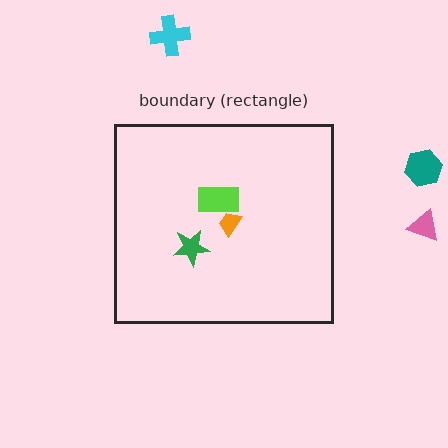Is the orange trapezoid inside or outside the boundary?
Inside.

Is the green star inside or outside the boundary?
Inside.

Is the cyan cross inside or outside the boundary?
Outside.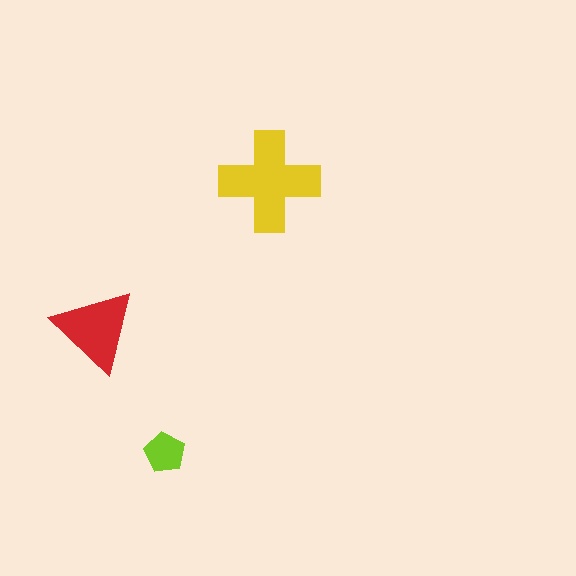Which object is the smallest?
The lime pentagon.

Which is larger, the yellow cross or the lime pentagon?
The yellow cross.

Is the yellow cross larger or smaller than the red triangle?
Larger.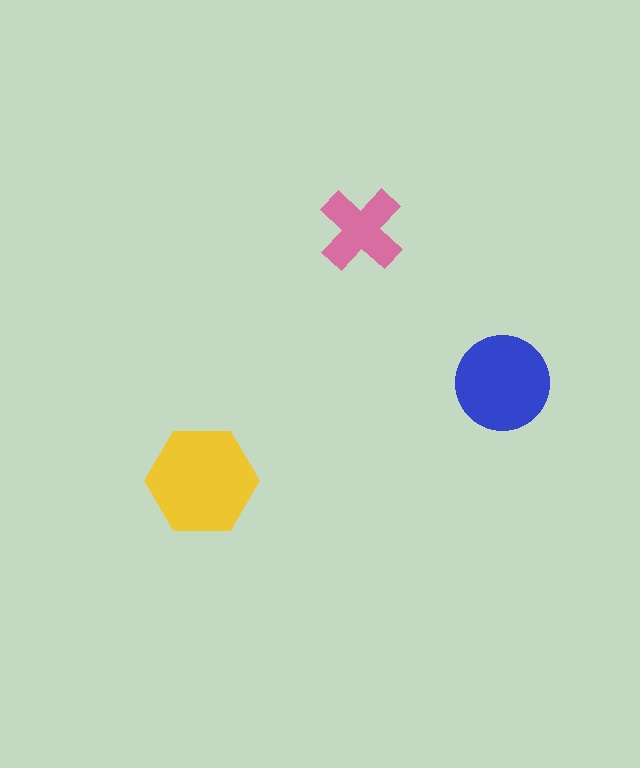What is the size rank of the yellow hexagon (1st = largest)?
1st.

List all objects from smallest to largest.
The pink cross, the blue circle, the yellow hexagon.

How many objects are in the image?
There are 3 objects in the image.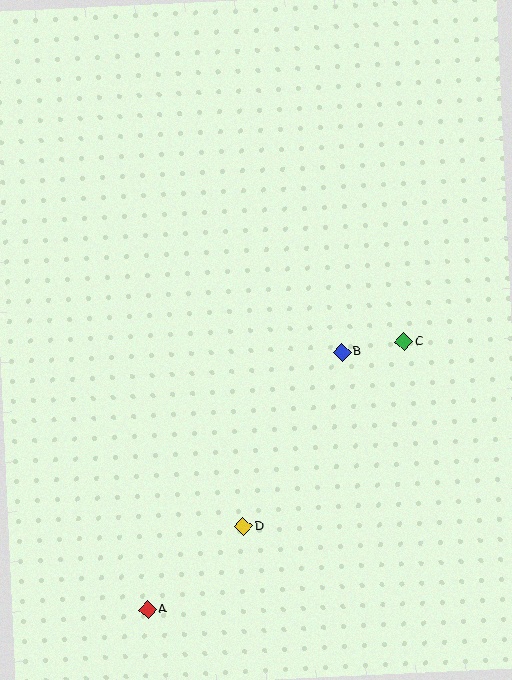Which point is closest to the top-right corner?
Point C is closest to the top-right corner.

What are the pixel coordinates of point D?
Point D is at (244, 527).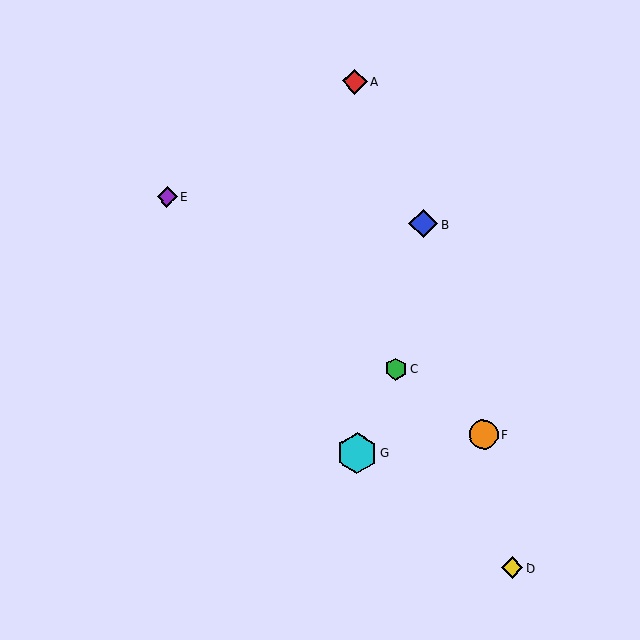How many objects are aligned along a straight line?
3 objects (C, E, F) are aligned along a straight line.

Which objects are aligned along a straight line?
Objects C, E, F are aligned along a straight line.